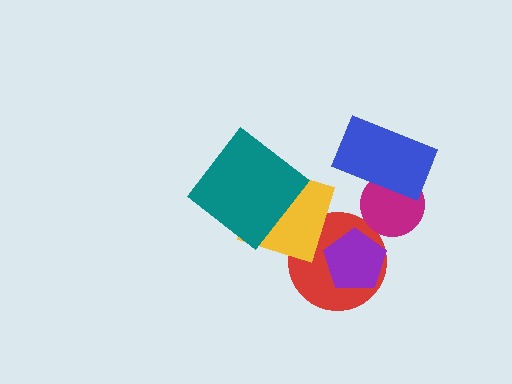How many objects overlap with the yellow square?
2 objects overlap with the yellow square.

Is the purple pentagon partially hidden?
No, no other shape covers it.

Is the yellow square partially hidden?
Yes, it is partially covered by another shape.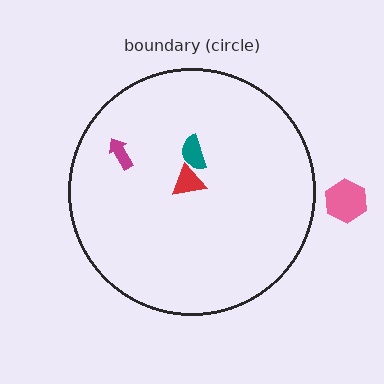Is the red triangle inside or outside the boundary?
Inside.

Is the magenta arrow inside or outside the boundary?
Inside.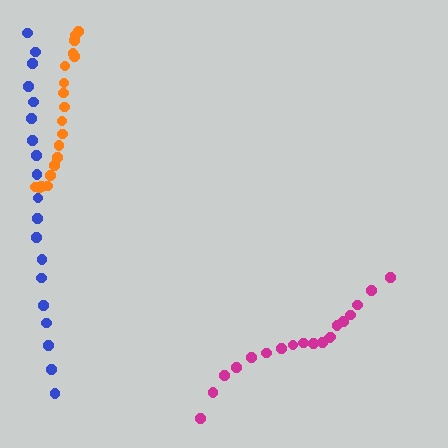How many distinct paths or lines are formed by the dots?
There are 3 distinct paths.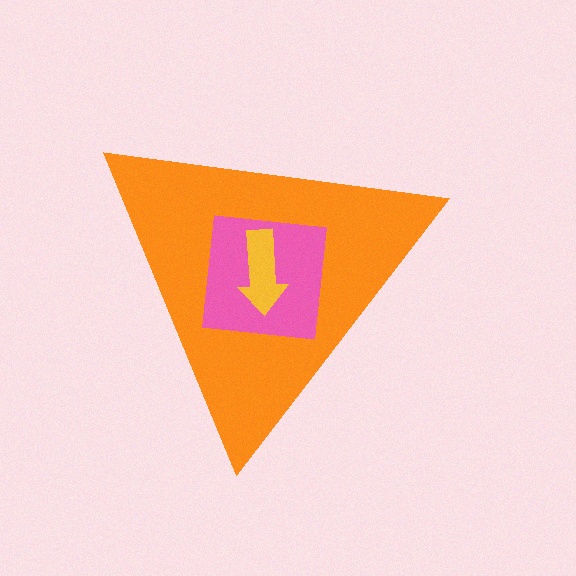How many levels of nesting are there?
3.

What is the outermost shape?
The orange triangle.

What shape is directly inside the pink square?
The yellow arrow.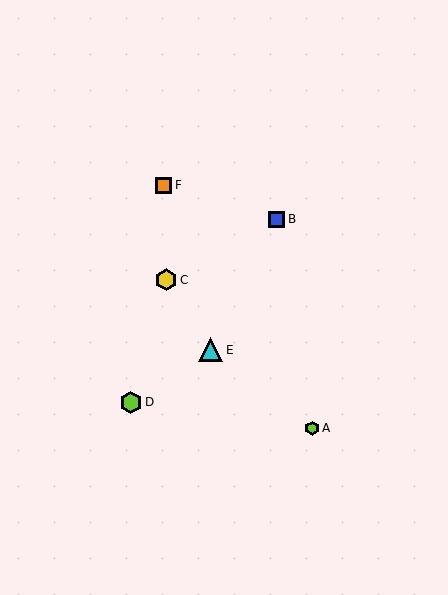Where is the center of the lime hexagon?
The center of the lime hexagon is at (131, 402).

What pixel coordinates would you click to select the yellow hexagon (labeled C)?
Click at (166, 280) to select the yellow hexagon C.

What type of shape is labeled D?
Shape D is a lime hexagon.